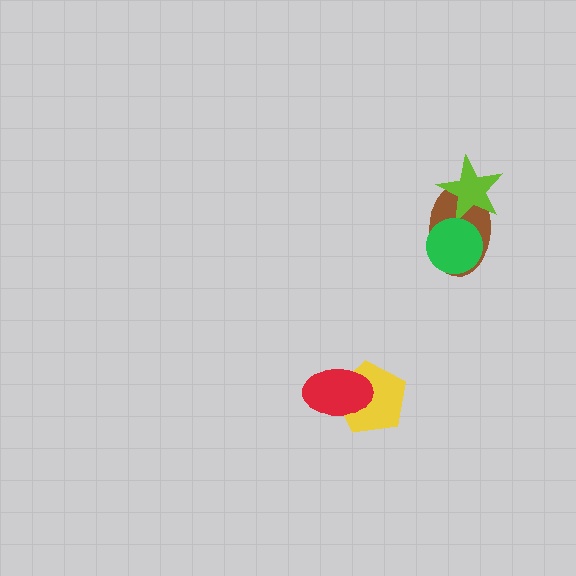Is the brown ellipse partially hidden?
Yes, it is partially covered by another shape.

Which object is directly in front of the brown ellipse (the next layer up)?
The lime star is directly in front of the brown ellipse.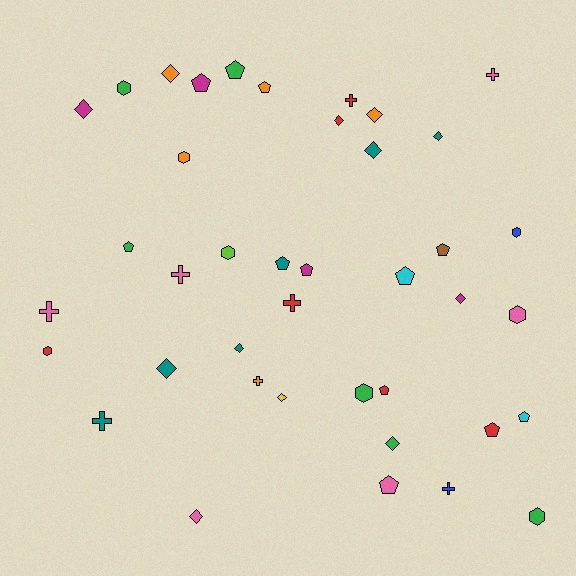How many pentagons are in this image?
There are 12 pentagons.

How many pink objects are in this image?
There are 6 pink objects.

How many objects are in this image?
There are 40 objects.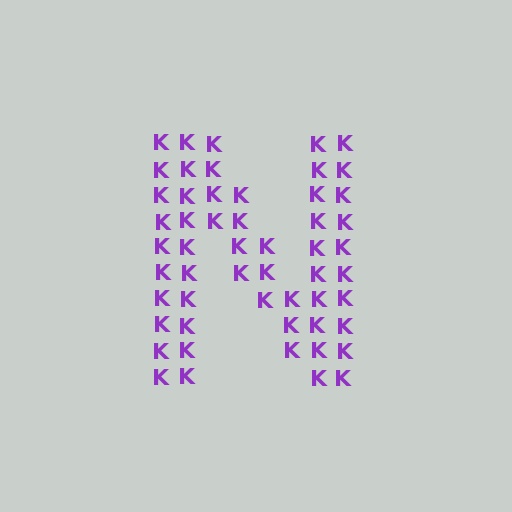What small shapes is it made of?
It is made of small letter K's.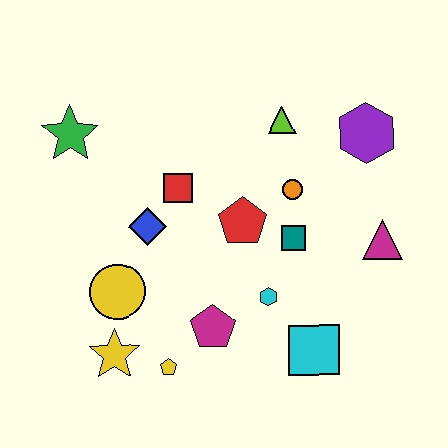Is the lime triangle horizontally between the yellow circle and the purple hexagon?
Yes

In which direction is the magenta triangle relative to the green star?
The magenta triangle is to the right of the green star.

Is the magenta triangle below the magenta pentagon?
No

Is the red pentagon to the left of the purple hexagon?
Yes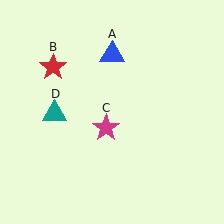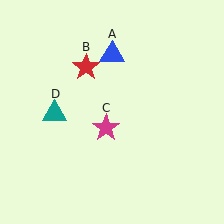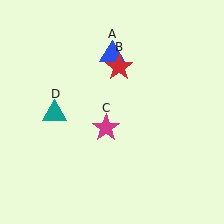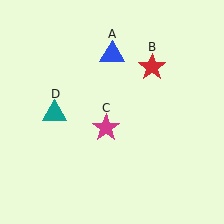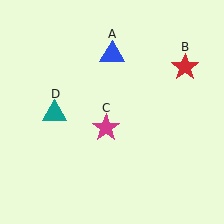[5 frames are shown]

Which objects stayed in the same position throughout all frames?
Blue triangle (object A) and magenta star (object C) and teal triangle (object D) remained stationary.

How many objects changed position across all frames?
1 object changed position: red star (object B).